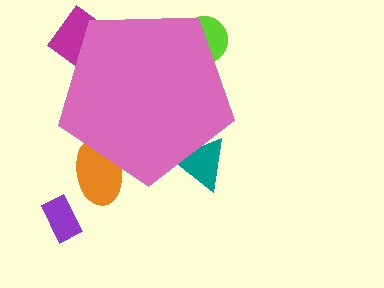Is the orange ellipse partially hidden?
Yes, the orange ellipse is partially hidden behind the pink pentagon.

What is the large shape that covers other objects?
A pink pentagon.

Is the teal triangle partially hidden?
Yes, the teal triangle is partially hidden behind the pink pentagon.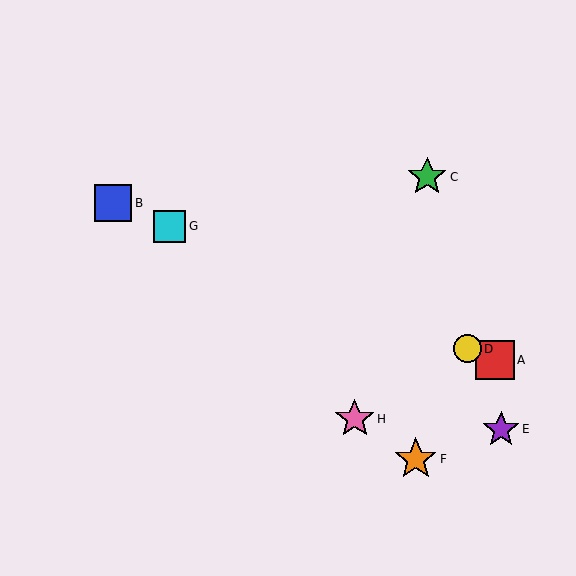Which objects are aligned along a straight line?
Objects A, B, D, G are aligned along a straight line.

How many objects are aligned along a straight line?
4 objects (A, B, D, G) are aligned along a straight line.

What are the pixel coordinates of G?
Object G is at (170, 226).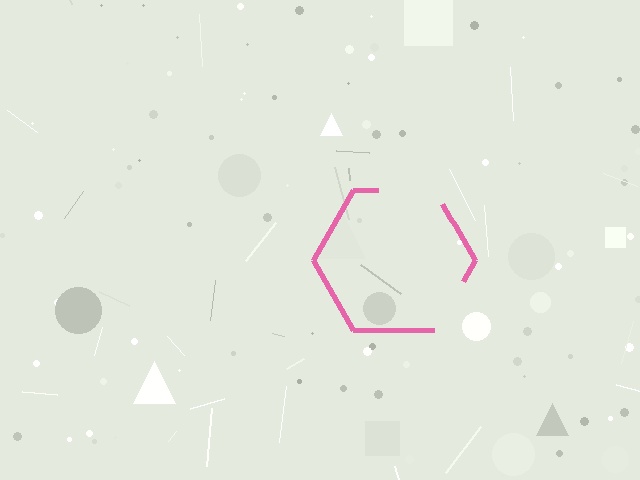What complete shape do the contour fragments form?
The contour fragments form a hexagon.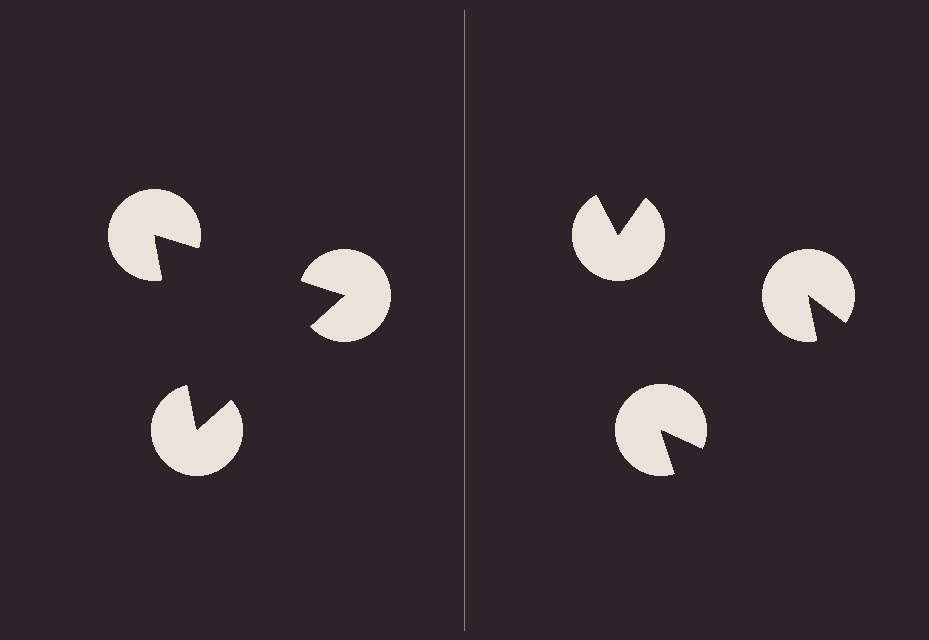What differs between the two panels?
The pac-man discs are positioned identically on both sides; only the wedge orientations differ. On the left they align to a triangle; on the right they are misaligned.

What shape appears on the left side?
An illusory triangle.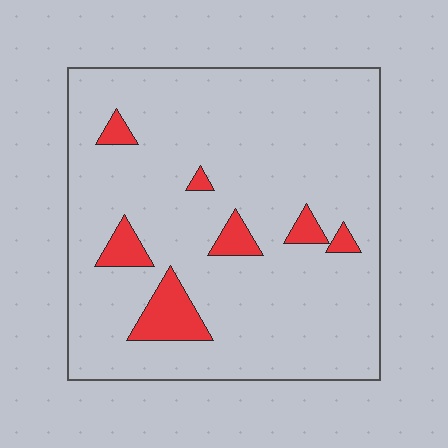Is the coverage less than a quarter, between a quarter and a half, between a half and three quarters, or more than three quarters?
Less than a quarter.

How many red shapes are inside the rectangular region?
7.